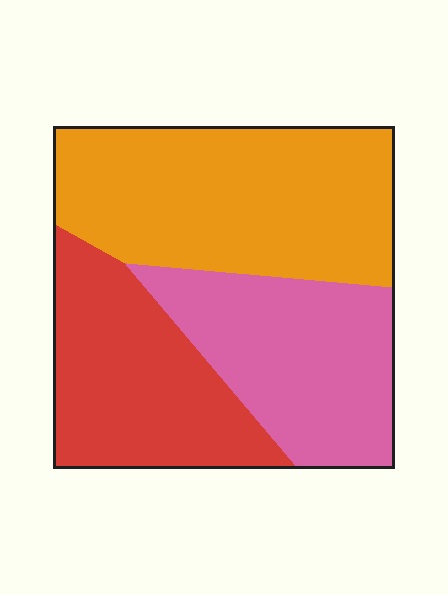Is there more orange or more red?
Orange.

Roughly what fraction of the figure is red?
Red covers roughly 30% of the figure.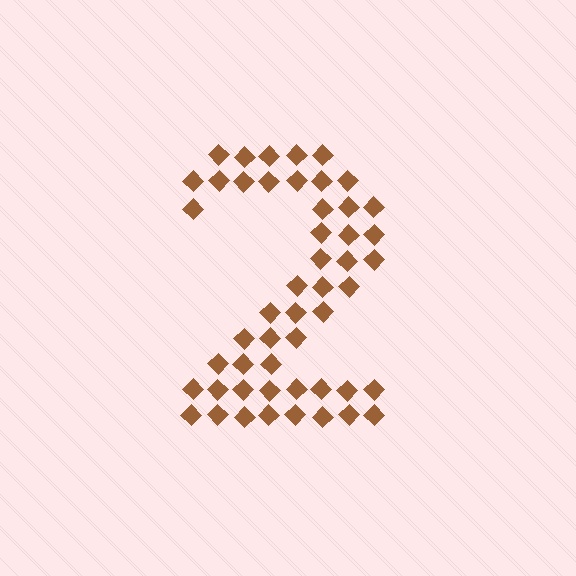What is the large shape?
The large shape is the digit 2.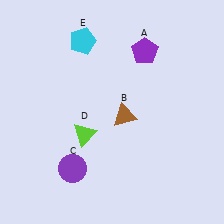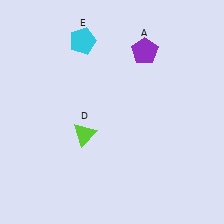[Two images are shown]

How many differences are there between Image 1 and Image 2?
There are 2 differences between the two images.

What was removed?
The brown triangle (B), the purple circle (C) were removed in Image 2.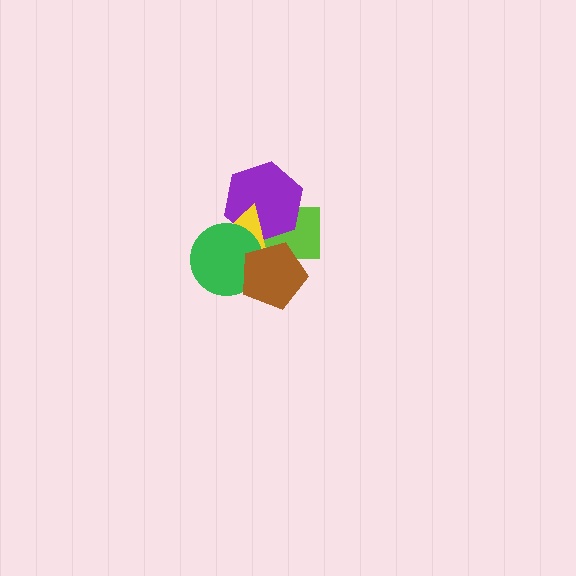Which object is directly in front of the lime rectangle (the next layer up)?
The purple hexagon is directly in front of the lime rectangle.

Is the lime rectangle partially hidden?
Yes, it is partially covered by another shape.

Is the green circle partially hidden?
Yes, it is partially covered by another shape.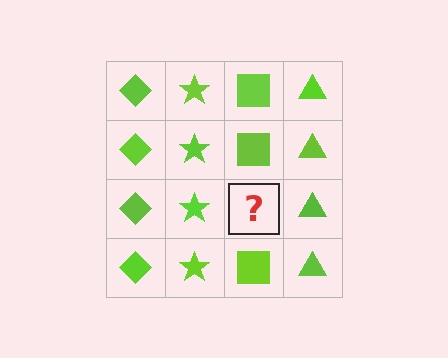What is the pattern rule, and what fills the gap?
The rule is that each column has a consistent shape. The gap should be filled with a lime square.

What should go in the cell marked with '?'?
The missing cell should contain a lime square.